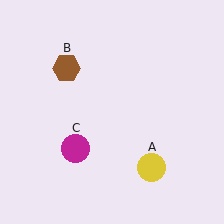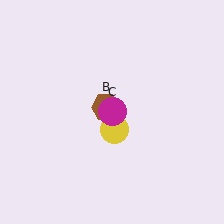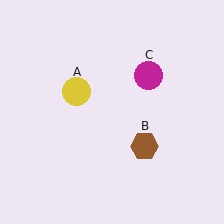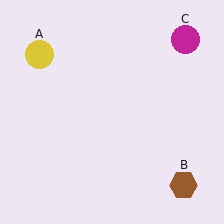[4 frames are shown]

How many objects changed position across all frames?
3 objects changed position: yellow circle (object A), brown hexagon (object B), magenta circle (object C).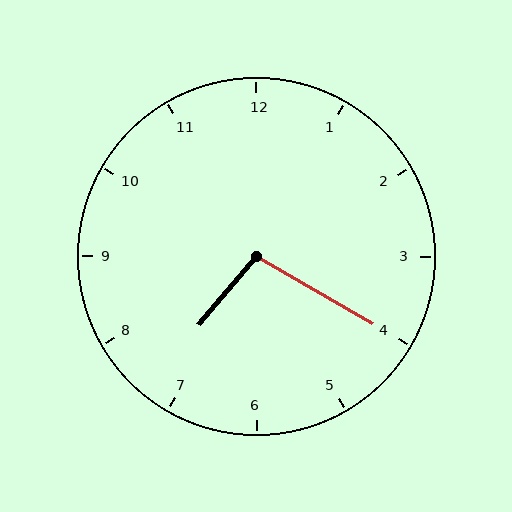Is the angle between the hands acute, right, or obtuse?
It is obtuse.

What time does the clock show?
7:20.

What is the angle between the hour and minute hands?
Approximately 100 degrees.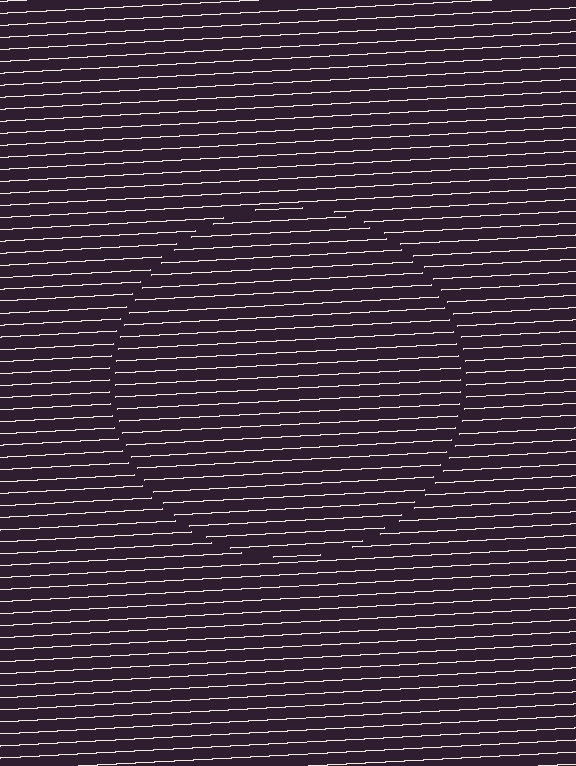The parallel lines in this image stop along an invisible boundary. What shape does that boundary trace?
An illusory circle. The interior of the shape contains the same grating, shifted by half a period — the contour is defined by the phase discontinuity where line-ends from the inner and outer gratings abut.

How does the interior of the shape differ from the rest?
The interior of the shape contains the same grating, shifted by half a period — the contour is defined by the phase discontinuity where line-ends from the inner and outer gratings abut.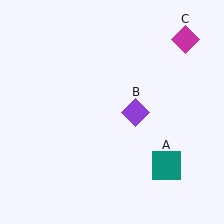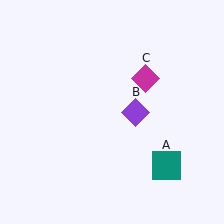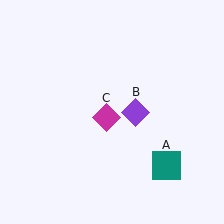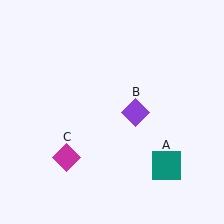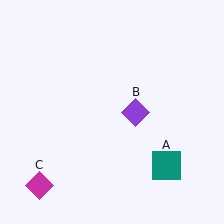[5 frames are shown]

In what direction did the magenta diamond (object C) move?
The magenta diamond (object C) moved down and to the left.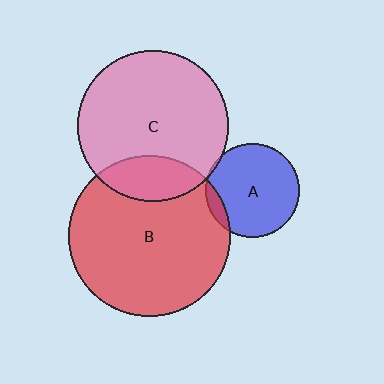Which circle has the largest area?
Circle B (red).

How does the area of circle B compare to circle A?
Approximately 3.0 times.